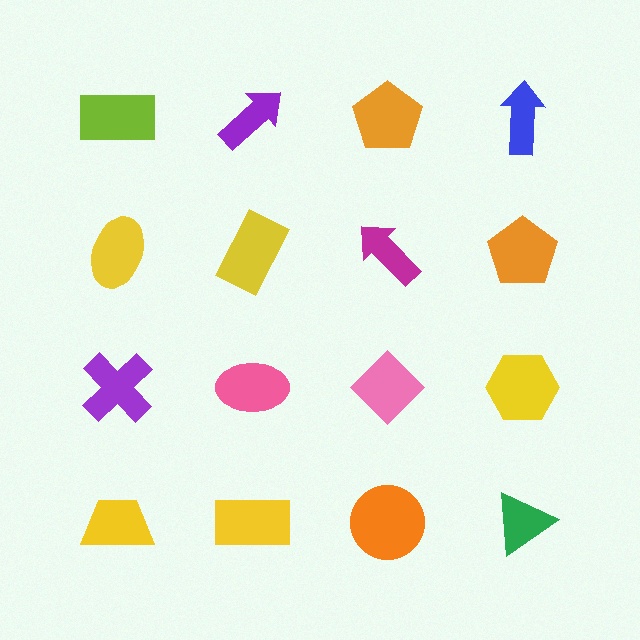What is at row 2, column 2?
A yellow rectangle.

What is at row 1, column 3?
An orange pentagon.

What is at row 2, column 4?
An orange pentagon.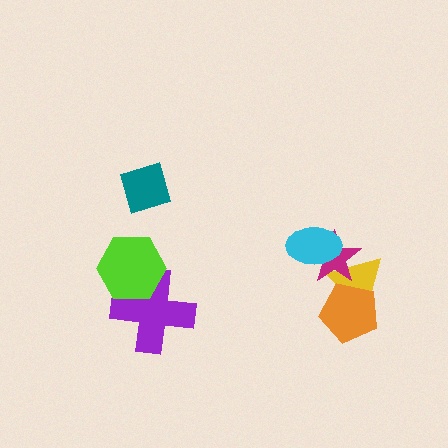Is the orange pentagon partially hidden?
No, no other shape covers it.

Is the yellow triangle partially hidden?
Yes, it is partially covered by another shape.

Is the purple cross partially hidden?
Yes, it is partially covered by another shape.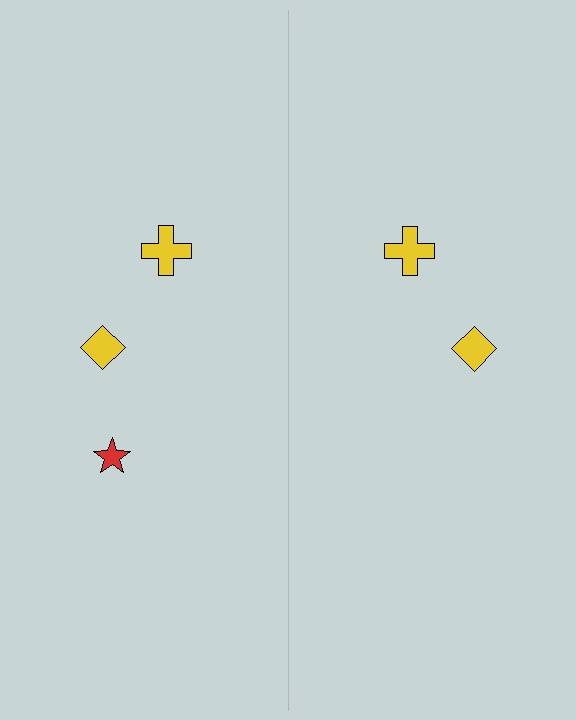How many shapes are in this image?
There are 5 shapes in this image.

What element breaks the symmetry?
A red star is missing from the right side.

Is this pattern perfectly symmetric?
No, the pattern is not perfectly symmetric. A red star is missing from the right side.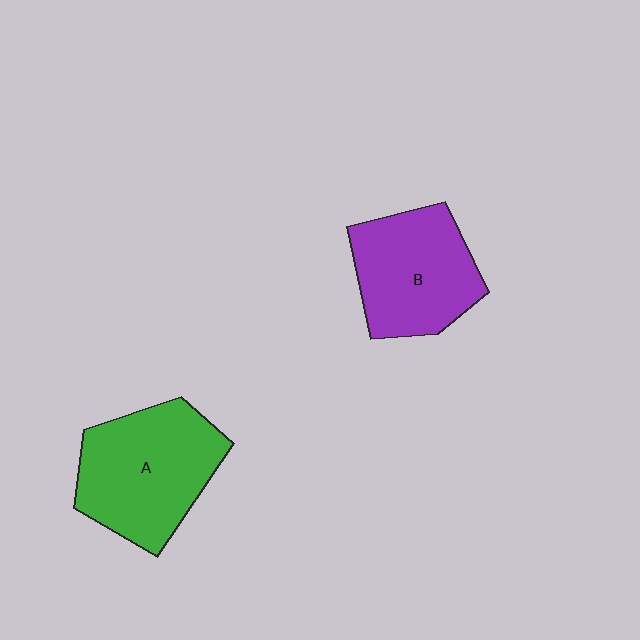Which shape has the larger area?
Shape A (green).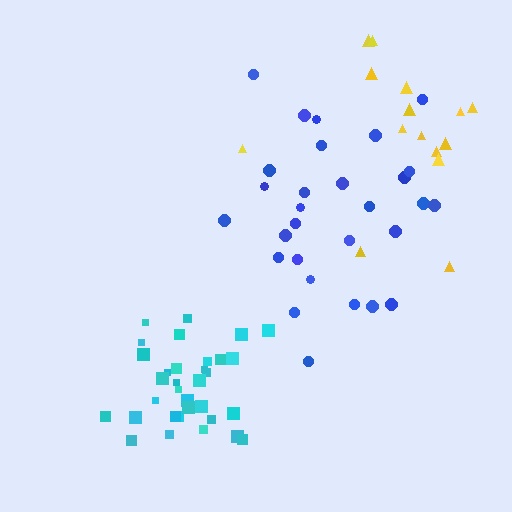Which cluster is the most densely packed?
Cyan.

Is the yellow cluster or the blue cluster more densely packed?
Blue.